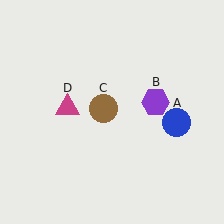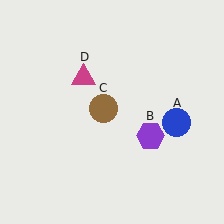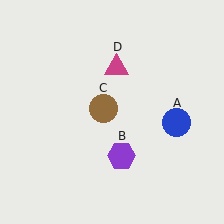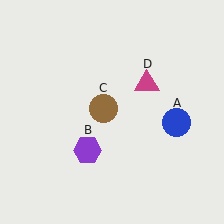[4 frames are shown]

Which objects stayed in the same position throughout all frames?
Blue circle (object A) and brown circle (object C) remained stationary.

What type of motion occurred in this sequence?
The purple hexagon (object B), magenta triangle (object D) rotated clockwise around the center of the scene.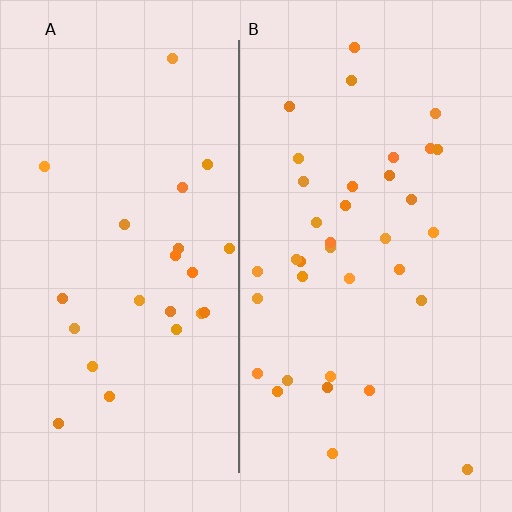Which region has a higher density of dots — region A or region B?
B (the right).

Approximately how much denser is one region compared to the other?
Approximately 1.5× — region B over region A.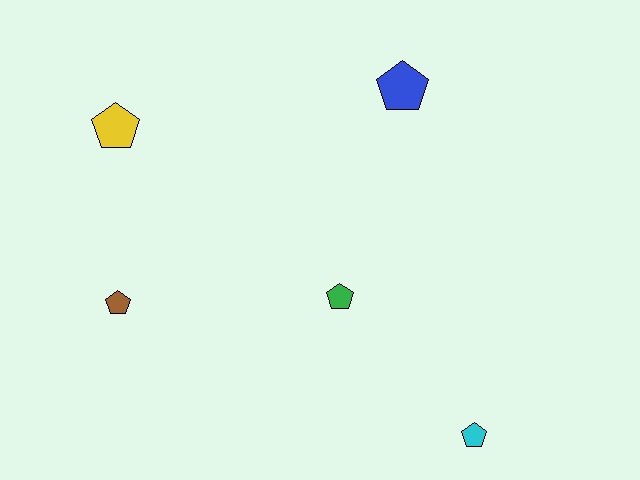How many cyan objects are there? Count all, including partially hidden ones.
There is 1 cyan object.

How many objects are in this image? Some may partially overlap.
There are 5 objects.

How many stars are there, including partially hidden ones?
There are no stars.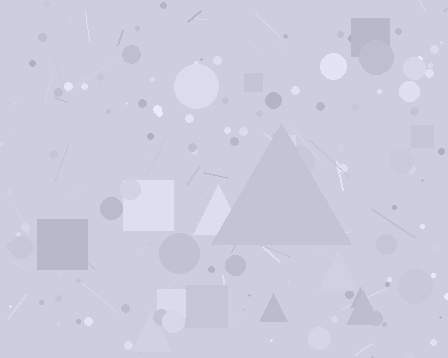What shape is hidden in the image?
A triangle is hidden in the image.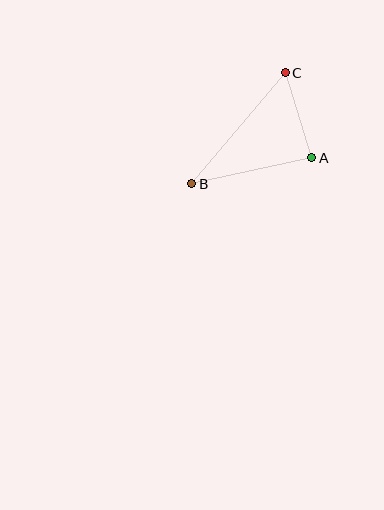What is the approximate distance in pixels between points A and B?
The distance between A and B is approximately 123 pixels.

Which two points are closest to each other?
Points A and C are closest to each other.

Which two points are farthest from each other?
Points B and C are farthest from each other.